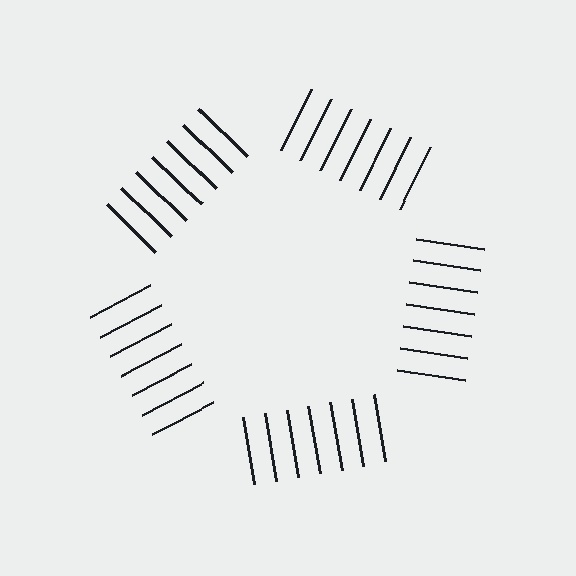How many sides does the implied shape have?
5 sides — the line-ends trace a pentagon.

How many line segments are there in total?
35 — 7 along each of the 5 edges.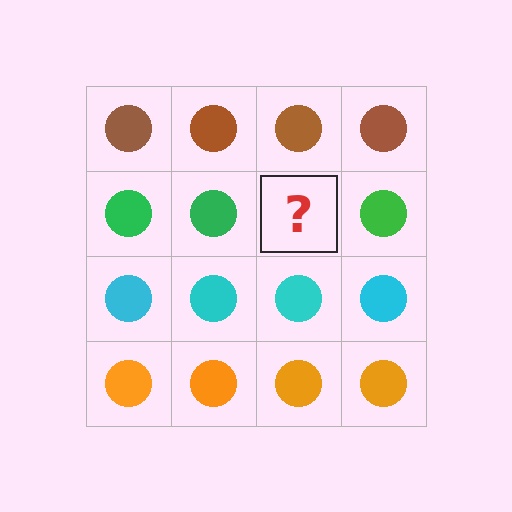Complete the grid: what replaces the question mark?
The question mark should be replaced with a green circle.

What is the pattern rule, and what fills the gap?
The rule is that each row has a consistent color. The gap should be filled with a green circle.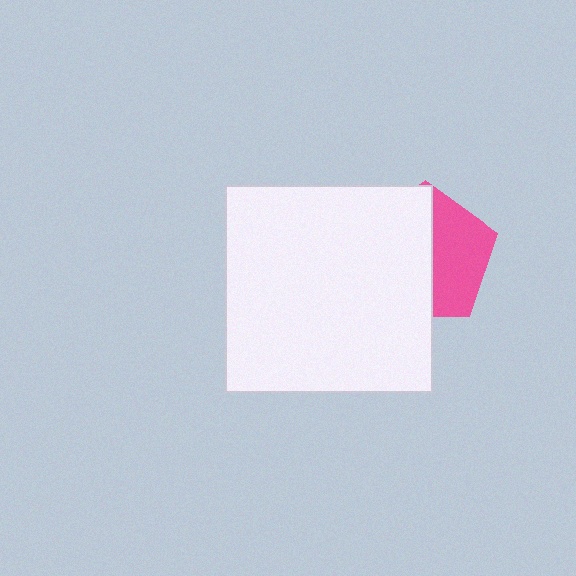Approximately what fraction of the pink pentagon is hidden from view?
Roughly 58% of the pink pentagon is hidden behind the white square.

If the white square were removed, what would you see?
You would see the complete pink pentagon.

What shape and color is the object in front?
The object in front is a white square.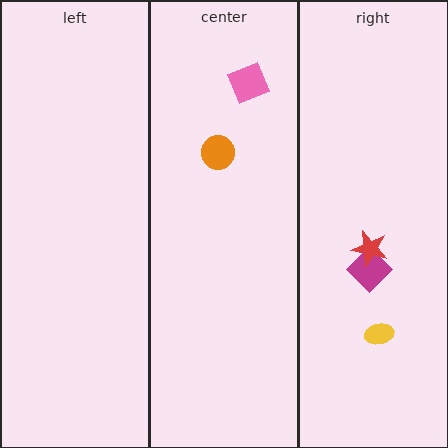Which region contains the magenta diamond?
The right region.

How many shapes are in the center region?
2.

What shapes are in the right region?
The yellow ellipse, the magenta diamond, the red star.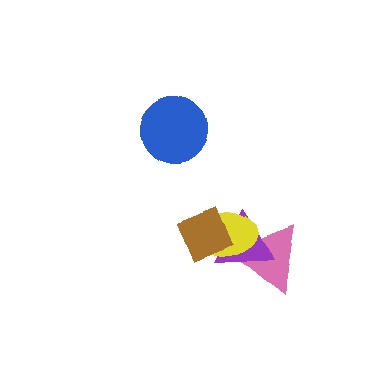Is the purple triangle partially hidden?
Yes, it is partially covered by another shape.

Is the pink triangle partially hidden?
Yes, it is partially covered by another shape.